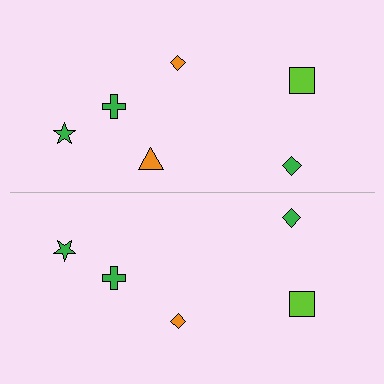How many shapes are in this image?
There are 11 shapes in this image.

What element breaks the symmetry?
A orange triangle is missing from the bottom side.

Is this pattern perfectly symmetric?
No, the pattern is not perfectly symmetric. A orange triangle is missing from the bottom side.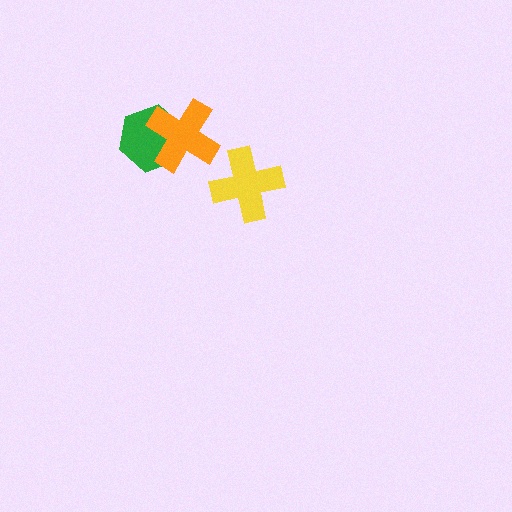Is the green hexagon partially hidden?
Yes, it is partially covered by another shape.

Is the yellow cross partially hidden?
No, no other shape covers it.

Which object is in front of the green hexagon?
The orange cross is in front of the green hexagon.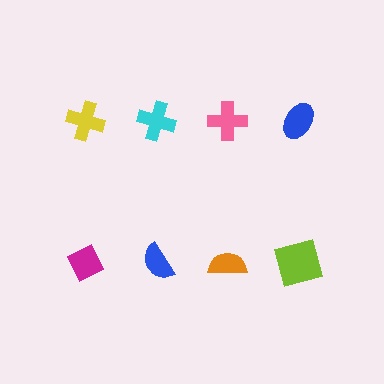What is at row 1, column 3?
A pink cross.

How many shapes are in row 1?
4 shapes.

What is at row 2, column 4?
A lime square.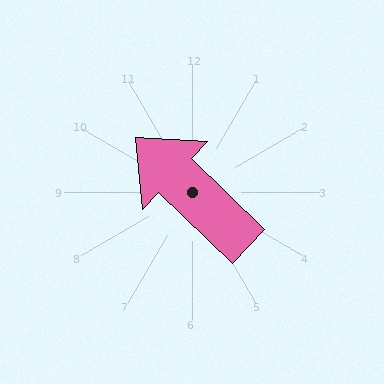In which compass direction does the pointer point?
Northwest.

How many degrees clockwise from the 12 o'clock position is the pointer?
Approximately 314 degrees.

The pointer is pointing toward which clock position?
Roughly 10 o'clock.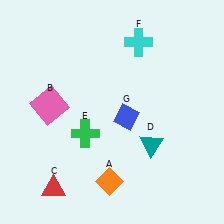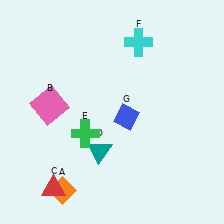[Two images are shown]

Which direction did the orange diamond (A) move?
The orange diamond (A) moved left.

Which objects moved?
The objects that moved are: the orange diamond (A), the teal triangle (D).